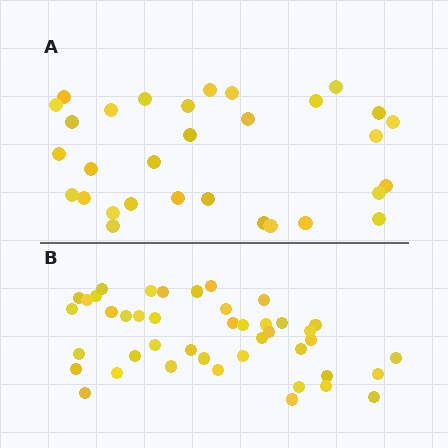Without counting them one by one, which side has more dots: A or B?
Region B (the bottom region) has more dots.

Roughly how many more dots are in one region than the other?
Region B has roughly 12 or so more dots than region A.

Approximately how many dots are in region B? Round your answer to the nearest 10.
About 40 dots. (The exact count is 43, which rounds to 40.)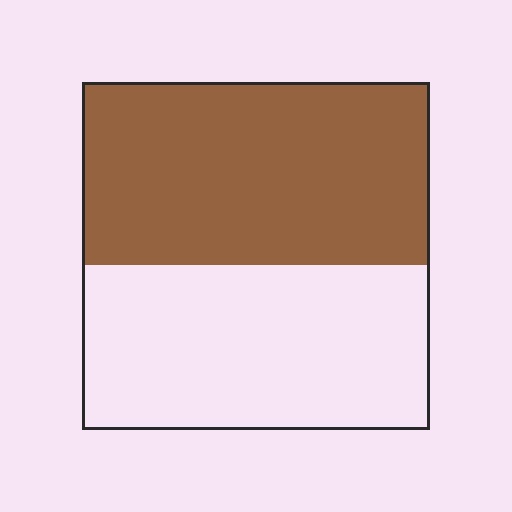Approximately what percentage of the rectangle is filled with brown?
Approximately 55%.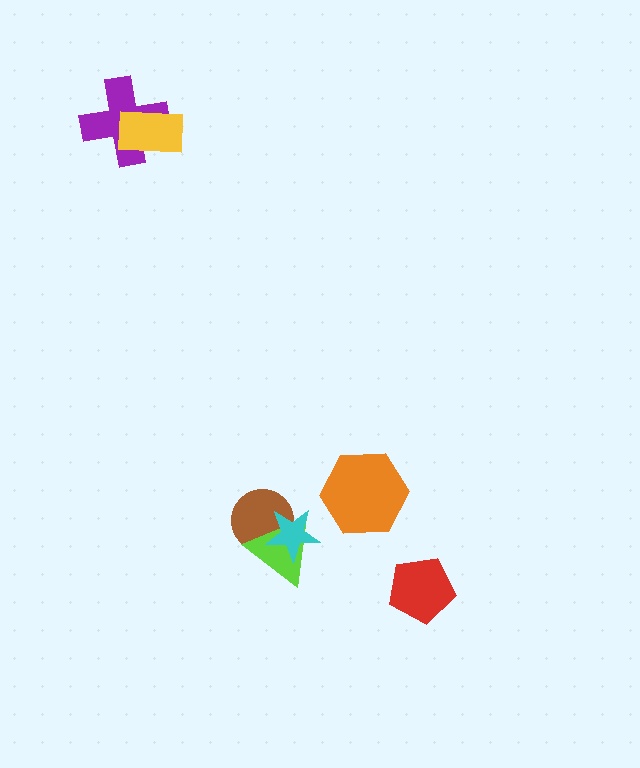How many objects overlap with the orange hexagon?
0 objects overlap with the orange hexagon.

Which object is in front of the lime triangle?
The cyan star is in front of the lime triangle.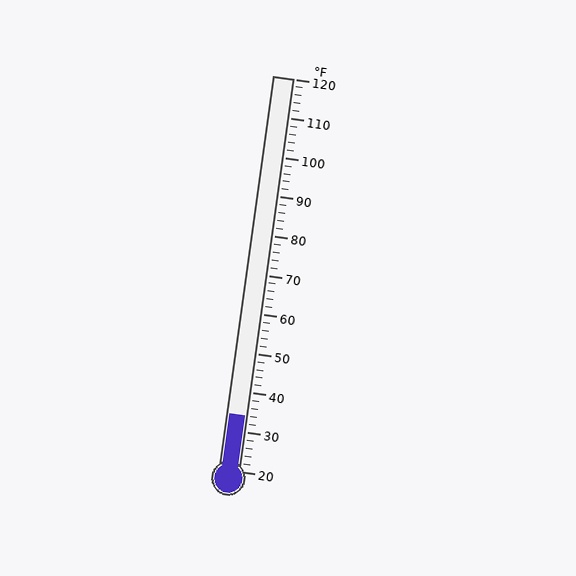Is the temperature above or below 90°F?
The temperature is below 90°F.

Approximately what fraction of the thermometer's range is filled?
The thermometer is filled to approximately 15% of its range.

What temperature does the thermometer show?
The thermometer shows approximately 34°F.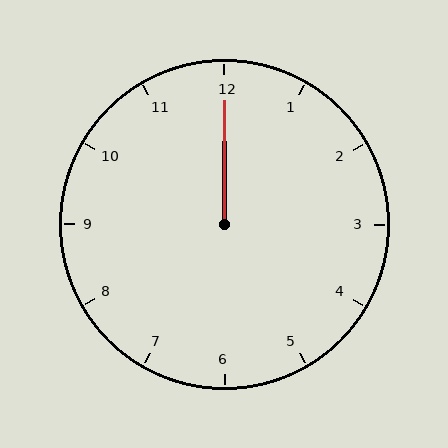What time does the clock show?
12:00.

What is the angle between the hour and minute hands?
Approximately 0 degrees.